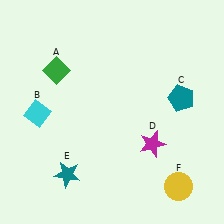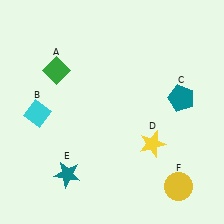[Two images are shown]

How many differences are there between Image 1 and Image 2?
There is 1 difference between the two images.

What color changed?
The star (D) changed from magenta in Image 1 to yellow in Image 2.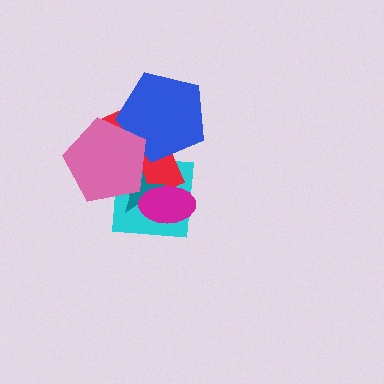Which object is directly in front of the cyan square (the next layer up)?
The red rectangle is directly in front of the cyan square.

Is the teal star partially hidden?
Yes, it is partially covered by another shape.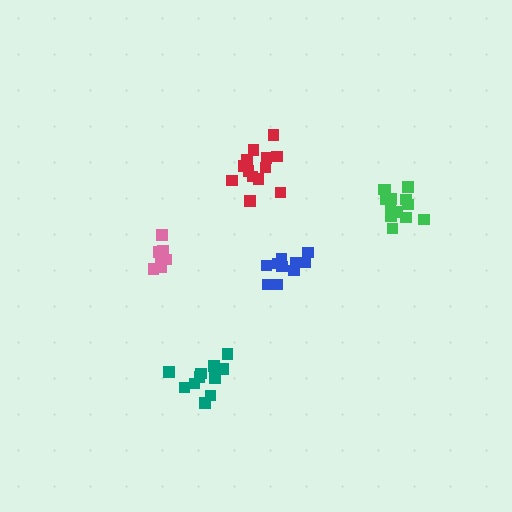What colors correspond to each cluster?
The clusters are colored: pink, teal, blue, red, green.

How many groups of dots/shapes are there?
There are 5 groups.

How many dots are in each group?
Group 1: 8 dots, Group 2: 12 dots, Group 3: 10 dots, Group 4: 13 dots, Group 5: 13 dots (56 total).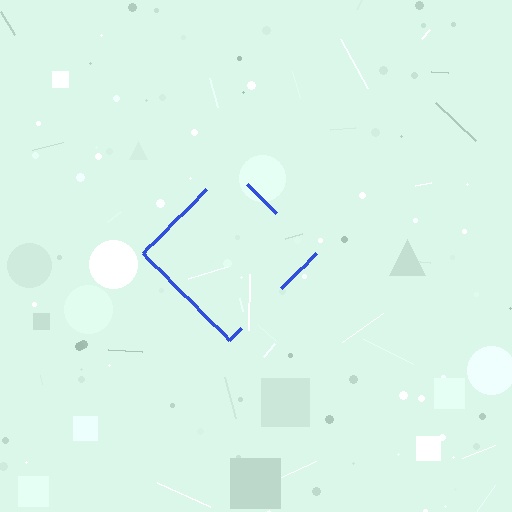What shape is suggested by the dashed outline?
The dashed outline suggests a diamond.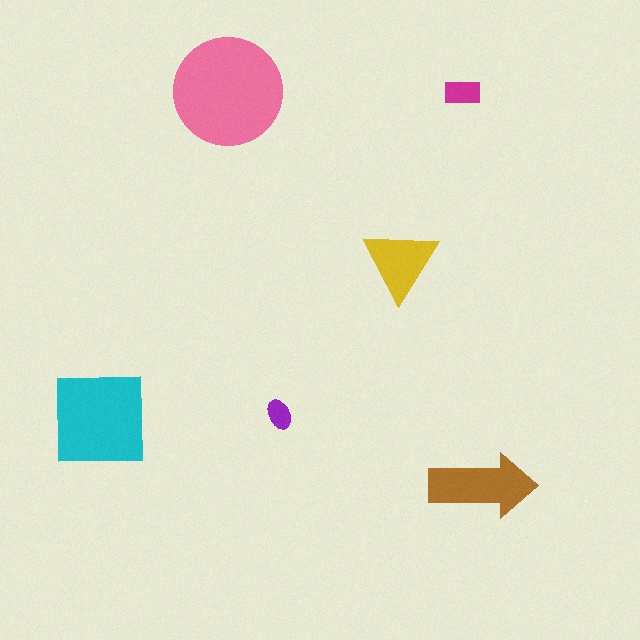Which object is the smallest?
The purple ellipse.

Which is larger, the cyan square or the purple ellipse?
The cyan square.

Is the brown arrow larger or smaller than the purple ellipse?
Larger.